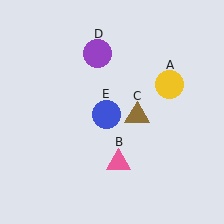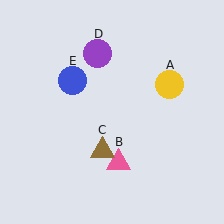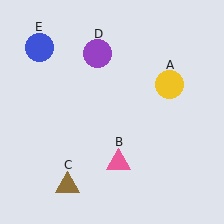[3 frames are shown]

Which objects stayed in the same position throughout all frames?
Yellow circle (object A) and pink triangle (object B) and purple circle (object D) remained stationary.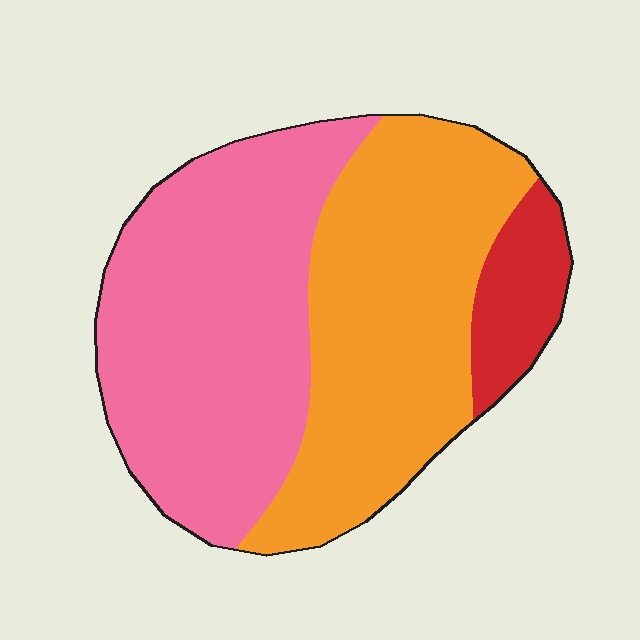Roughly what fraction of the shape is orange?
Orange takes up about two fifths (2/5) of the shape.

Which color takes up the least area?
Red, at roughly 10%.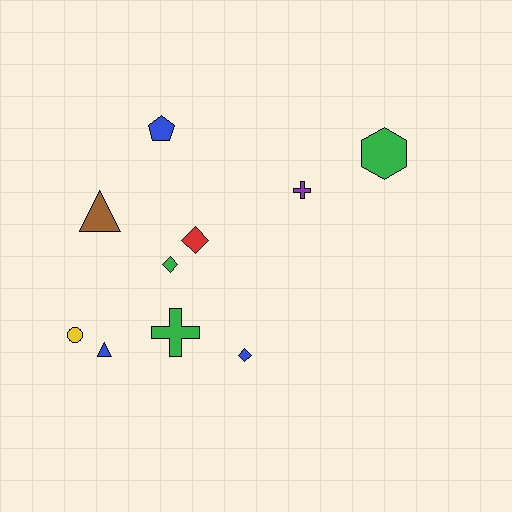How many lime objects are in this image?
There are no lime objects.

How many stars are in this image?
There are no stars.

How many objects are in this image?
There are 10 objects.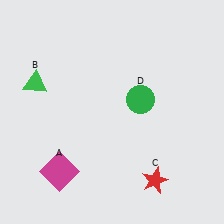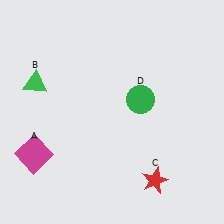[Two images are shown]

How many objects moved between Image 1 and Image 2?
1 object moved between the two images.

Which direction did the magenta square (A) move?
The magenta square (A) moved left.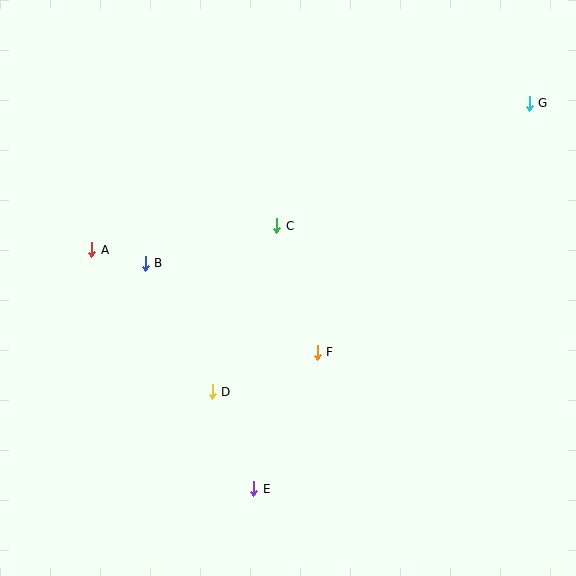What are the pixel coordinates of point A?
Point A is at (92, 250).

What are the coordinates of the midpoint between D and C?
The midpoint between D and C is at (244, 309).